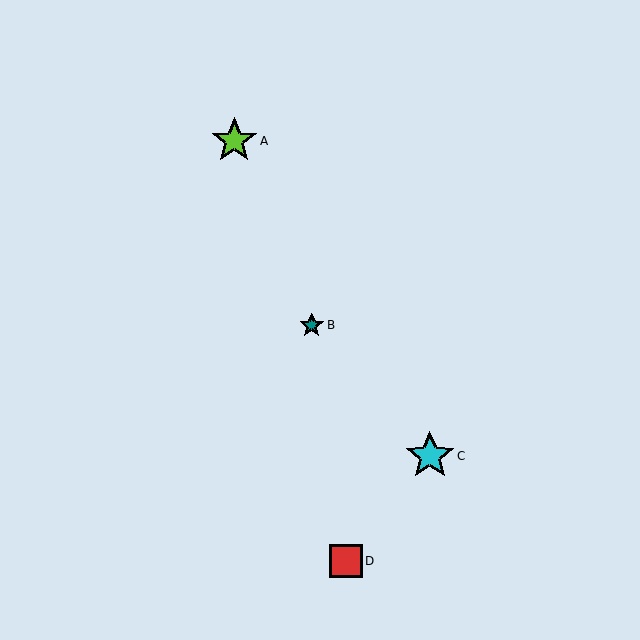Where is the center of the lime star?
The center of the lime star is at (234, 141).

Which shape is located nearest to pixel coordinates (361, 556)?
The red square (labeled D) at (346, 561) is nearest to that location.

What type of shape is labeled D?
Shape D is a red square.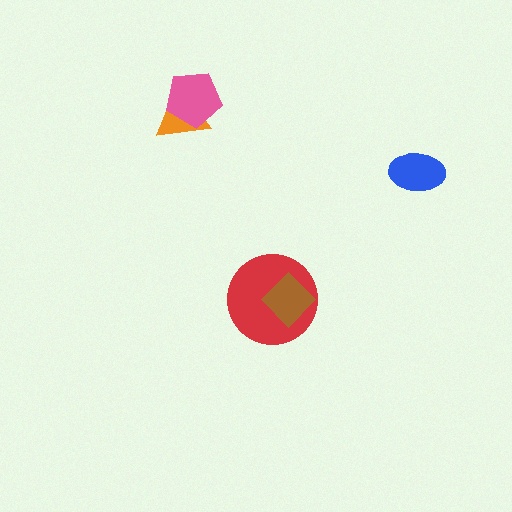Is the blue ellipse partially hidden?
No, no other shape covers it.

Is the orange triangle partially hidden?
Yes, it is partially covered by another shape.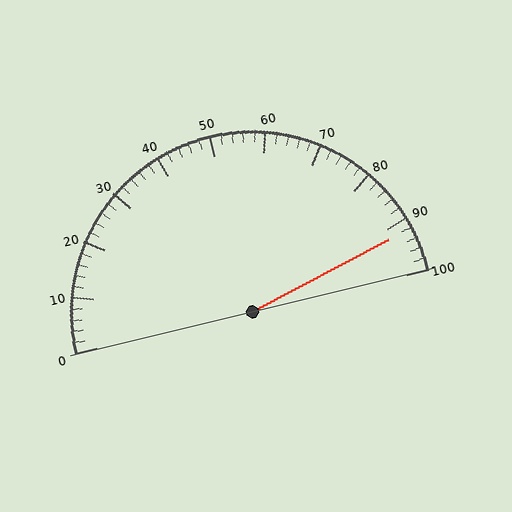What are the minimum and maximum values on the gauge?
The gauge ranges from 0 to 100.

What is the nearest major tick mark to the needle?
The nearest major tick mark is 90.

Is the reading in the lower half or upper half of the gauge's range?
The reading is in the upper half of the range (0 to 100).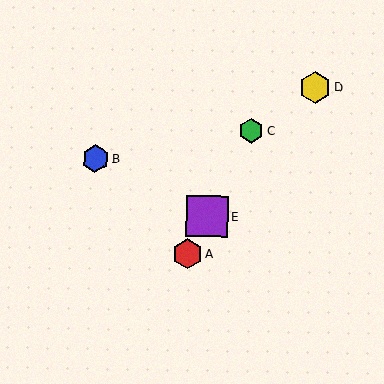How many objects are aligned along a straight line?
3 objects (A, C, E) are aligned along a straight line.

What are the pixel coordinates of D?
Object D is at (315, 87).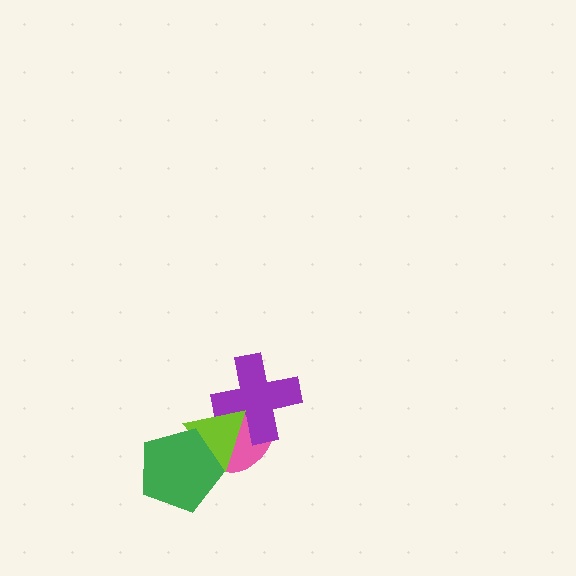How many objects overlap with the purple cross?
2 objects overlap with the purple cross.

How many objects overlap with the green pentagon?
2 objects overlap with the green pentagon.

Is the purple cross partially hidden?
Yes, it is partially covered by another shape.